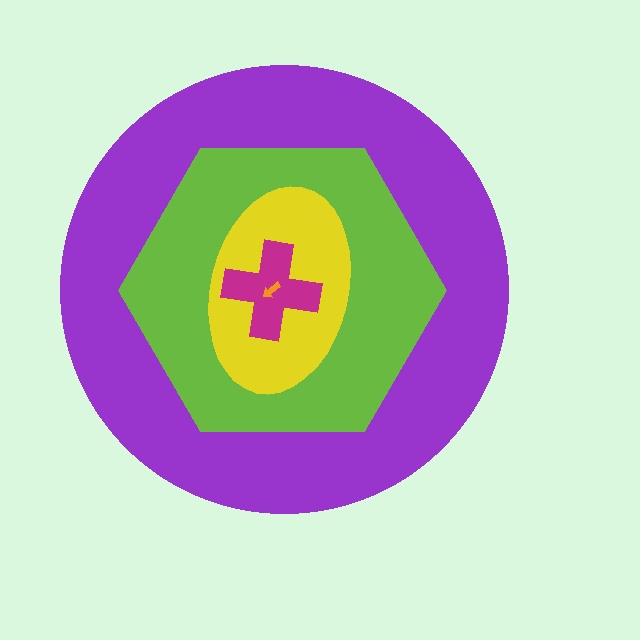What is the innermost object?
The orange arrow.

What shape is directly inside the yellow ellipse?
The magenta cross.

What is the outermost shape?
The purple circle.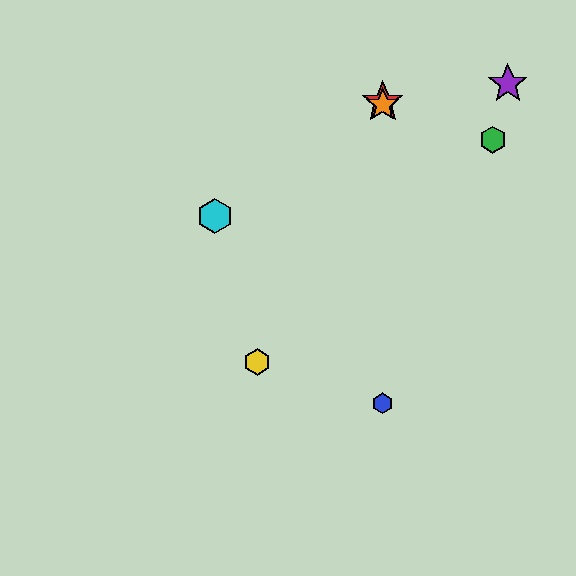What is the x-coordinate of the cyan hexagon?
The cyan hexagon is at x≈215.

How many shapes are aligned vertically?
3 shapes (the red star, the blue hexagon, the orange star) are aligned vertically.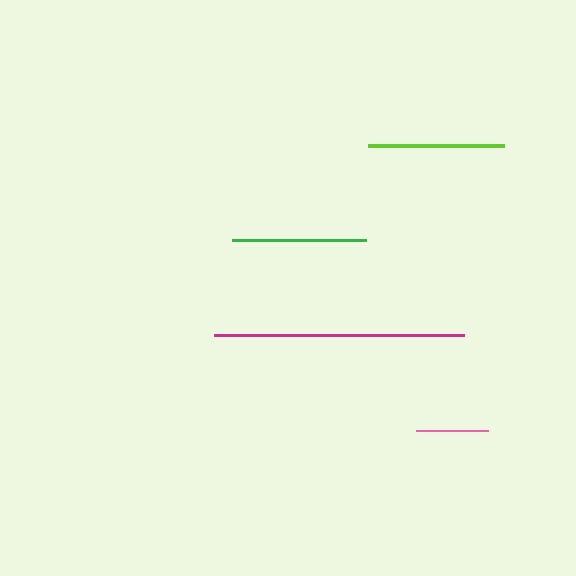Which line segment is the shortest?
The pink line is the shortest at approximately 72 pixels.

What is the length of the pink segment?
The pink segment is approximately 72 pixels long.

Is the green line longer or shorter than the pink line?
The green line is longer than the pink line.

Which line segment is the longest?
The magenta line is the longest at approximately 250 pixels.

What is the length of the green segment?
The green segment is approximately 134 pixels long.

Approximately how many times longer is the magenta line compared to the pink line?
The magenta line is approximately 3.5 times the length of the pink line.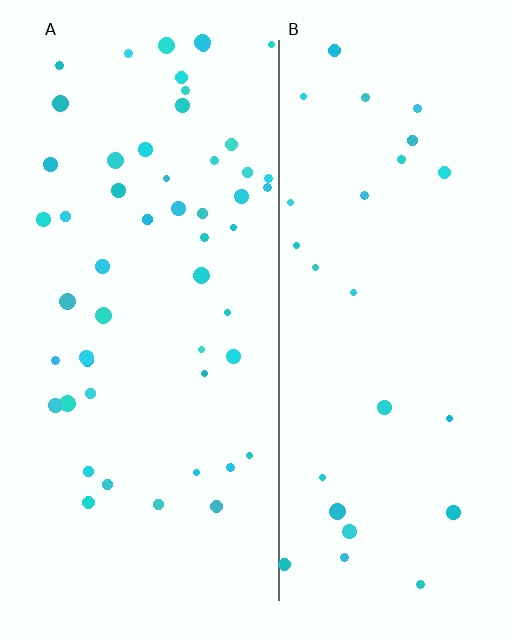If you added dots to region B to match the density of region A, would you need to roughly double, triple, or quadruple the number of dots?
Approximately double.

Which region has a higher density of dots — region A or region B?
A (the left).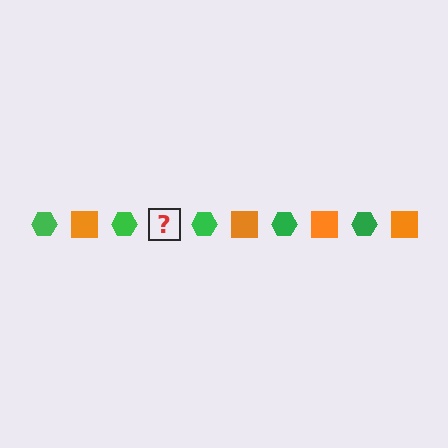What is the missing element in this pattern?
The missing element is an orange square.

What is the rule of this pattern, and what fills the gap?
The rule is that the pattern alternates between green hexagon and orange square. The gap should be filled with an orange square.